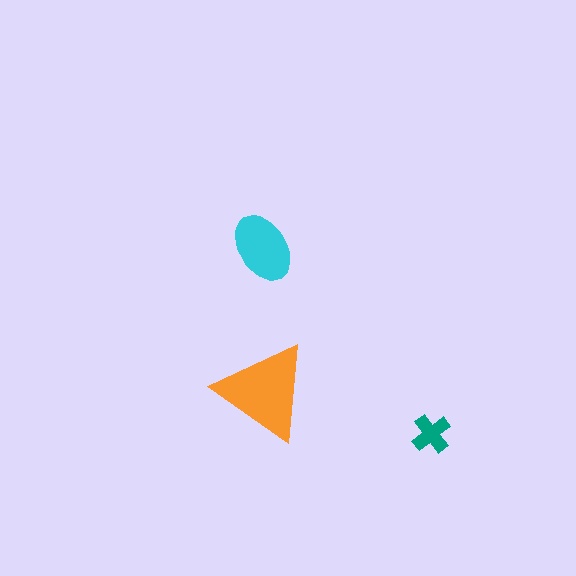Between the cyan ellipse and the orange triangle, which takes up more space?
The orange triangle.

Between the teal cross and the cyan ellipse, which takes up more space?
The cyan ellipse.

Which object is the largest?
The orange triangle.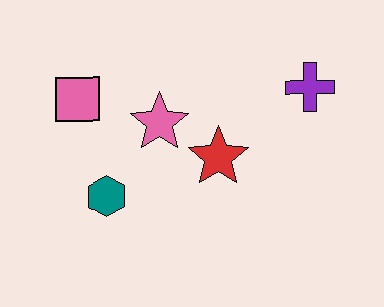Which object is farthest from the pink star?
The purple cross is farthest from the pink star.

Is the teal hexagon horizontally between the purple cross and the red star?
No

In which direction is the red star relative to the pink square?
The red star is to the right of the pink square.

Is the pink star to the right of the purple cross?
No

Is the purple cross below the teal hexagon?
No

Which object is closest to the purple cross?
The red star is closest to the purple cross.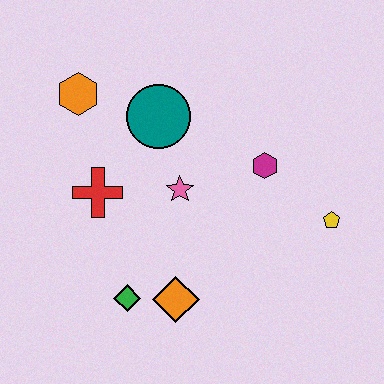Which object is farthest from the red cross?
The yellow pentagon is farthest from the red cross.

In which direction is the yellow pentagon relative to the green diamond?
The yellow pentagon is to the right of the green diamond.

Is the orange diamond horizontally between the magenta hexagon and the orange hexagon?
Yes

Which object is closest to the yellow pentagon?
The magenta hexagon is closest to the yellow pentagon.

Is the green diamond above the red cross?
No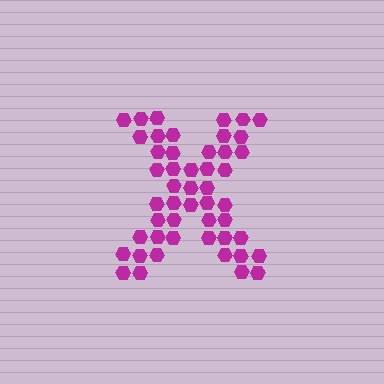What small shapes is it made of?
It is made of small hexagons.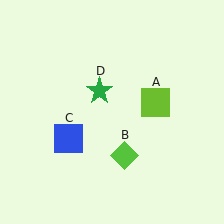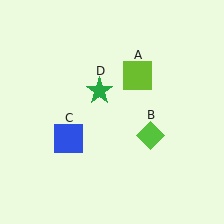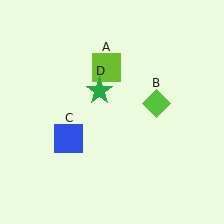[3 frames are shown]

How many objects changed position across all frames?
2 objects changed position: lime square (object A), lime diamond (object B).